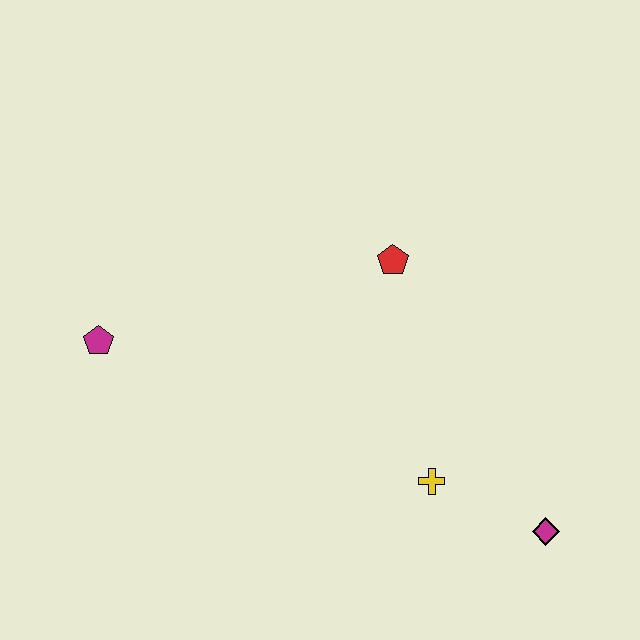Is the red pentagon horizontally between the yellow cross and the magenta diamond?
No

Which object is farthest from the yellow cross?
The magenta pentagon is farthest from the yellow cross.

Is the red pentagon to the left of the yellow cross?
Yes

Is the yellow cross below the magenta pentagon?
Yes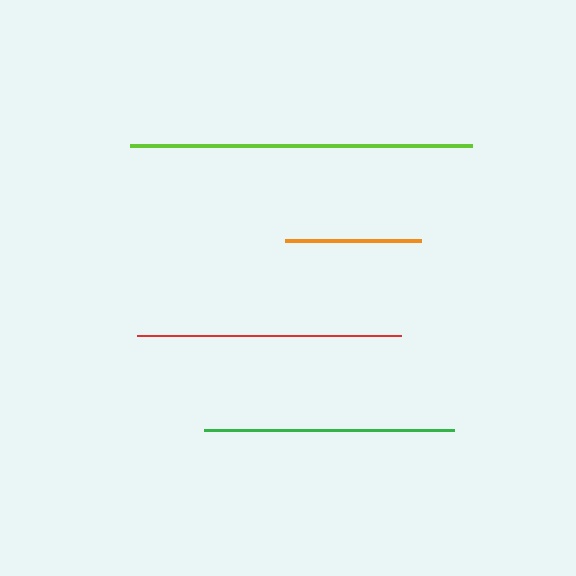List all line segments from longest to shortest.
From longest to shortest: lime, red, green, orange.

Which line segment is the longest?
The lime line is the longest at approximately 343 pixels.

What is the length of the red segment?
The red segment is approximately 264 pixels long.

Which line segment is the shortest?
The orange line is the shortest at approximately 136 pixels.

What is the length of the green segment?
The green segment is approximately 250 pixels long.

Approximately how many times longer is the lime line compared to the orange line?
The lime line is approximately 2.5 times the length of the orange line.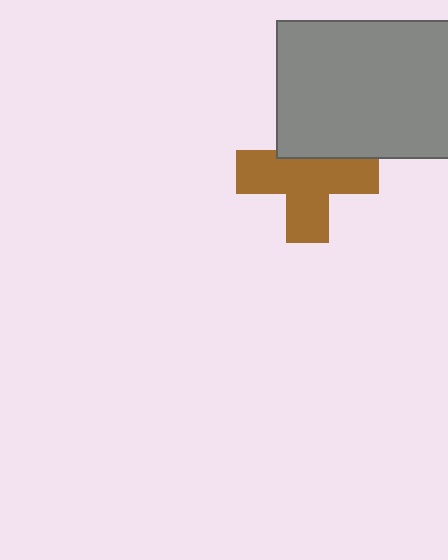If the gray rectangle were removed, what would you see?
You would see the complete brown cross.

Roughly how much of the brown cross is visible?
Most of it is visible (roughly 70%).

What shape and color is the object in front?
The object in front is a gray rectangle.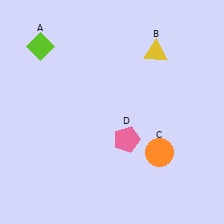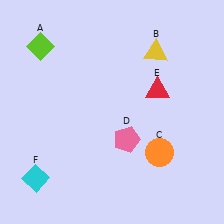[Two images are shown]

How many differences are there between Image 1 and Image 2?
There are 2 differences between the two images.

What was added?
A red triangle (E), a cyan diamond (F) were added in Image 2.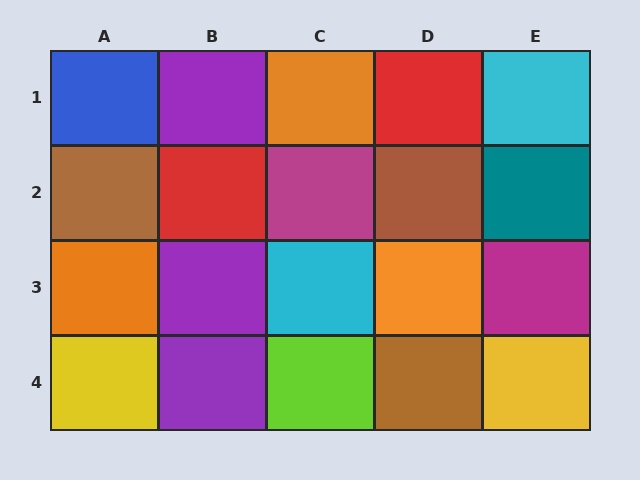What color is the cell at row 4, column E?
Yellow.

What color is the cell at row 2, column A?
Brown.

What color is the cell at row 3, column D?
Orange.